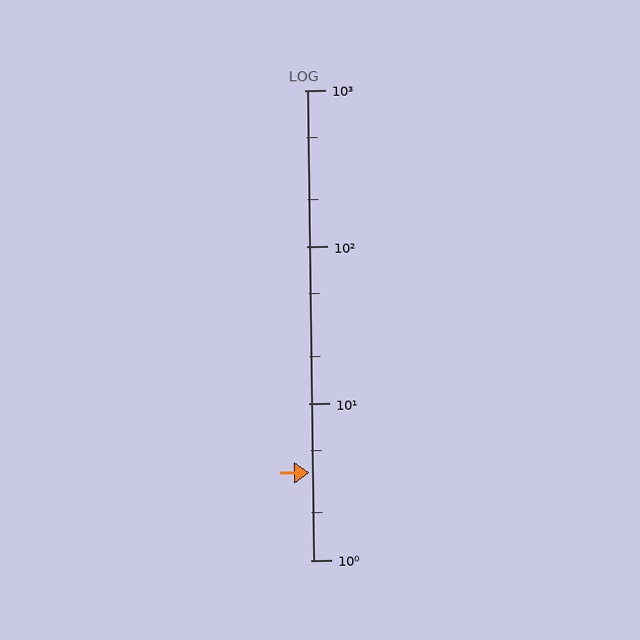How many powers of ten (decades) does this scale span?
The scale spans 3 decades, from 1 to 1000.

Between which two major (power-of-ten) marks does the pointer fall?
The pointer is between 1 and 10.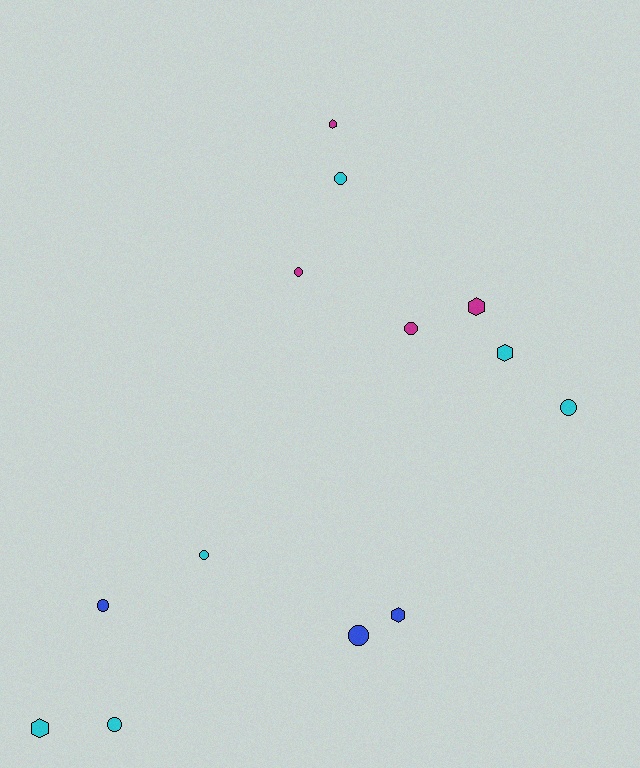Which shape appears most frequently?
Circle, with 8 objects.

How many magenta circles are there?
There are 2 magenta circles.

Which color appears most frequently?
Cyan, with 6 objects.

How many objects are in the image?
There are 13 objects.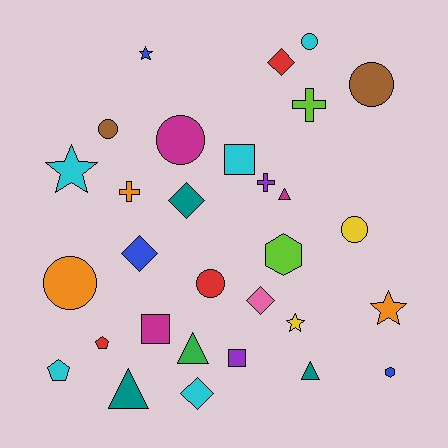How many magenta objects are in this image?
There are 3 magenta objects.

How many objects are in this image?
There are 30 objects.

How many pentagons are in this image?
There are 2 pentagons.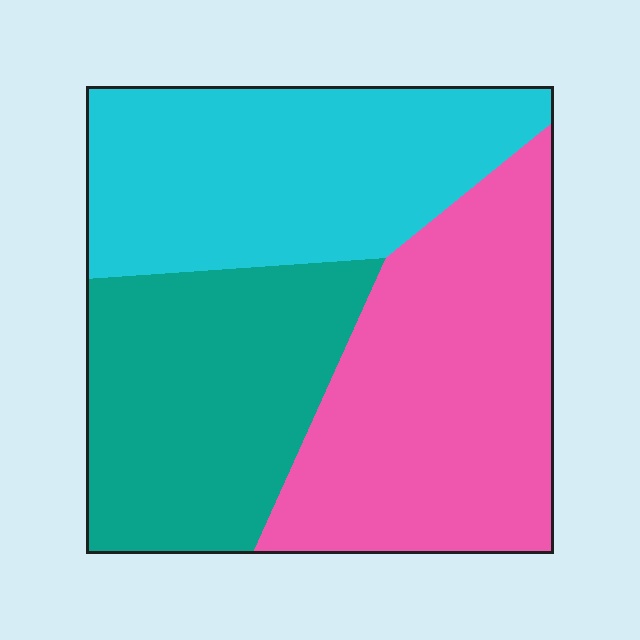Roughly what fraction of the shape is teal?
Teal covers 30% of the shape.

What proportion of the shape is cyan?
Cyan takes up about one third (1/3) of the shape.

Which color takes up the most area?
Pink, at roughly 35%.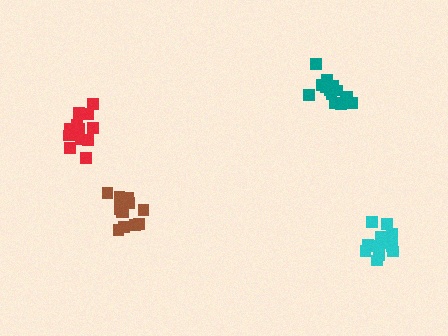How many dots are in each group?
Group 1: 13 dots, Group 2: 15 dots, Group 3: 13 dots, Group 4: 12 dots (53 total).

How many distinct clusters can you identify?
There are 4 distinct clusters.